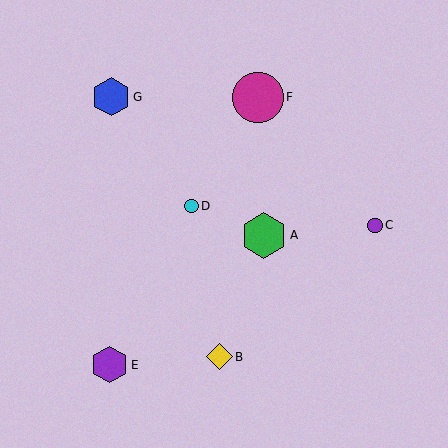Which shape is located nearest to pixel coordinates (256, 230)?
The green hexagon (labeled A) at (264, 235) is nearest to that location.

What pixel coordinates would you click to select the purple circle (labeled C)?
Click at (375, 225) to select the purple circle C.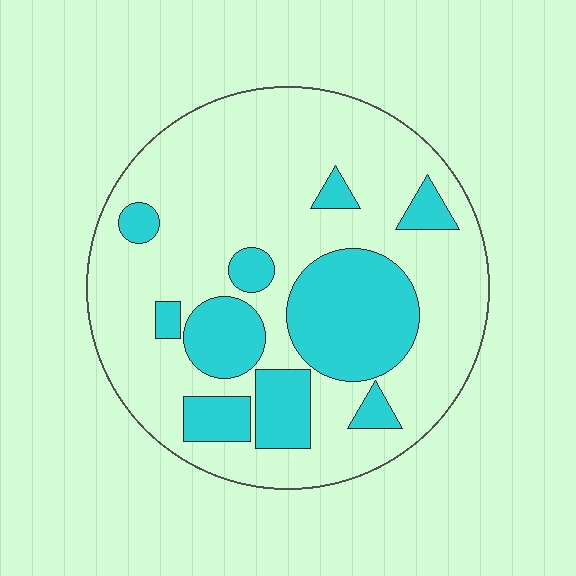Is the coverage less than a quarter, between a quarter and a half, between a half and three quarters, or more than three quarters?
Between a quarter and a half.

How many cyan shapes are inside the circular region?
10.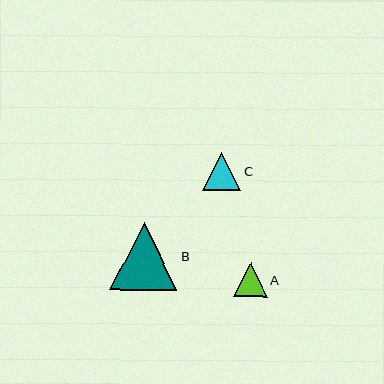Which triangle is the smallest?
Triangle A is the smallest with a size of approximately 33 pixels.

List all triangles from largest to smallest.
From largest to smallest: B, C, A.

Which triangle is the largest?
Triangle B is the largest with a size of approximately 67 pixels.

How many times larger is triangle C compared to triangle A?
Triangle C is approximately 1.1 times the size of triangle A.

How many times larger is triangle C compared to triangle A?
Triangle C is approximately 1.1 times the size of triangle A.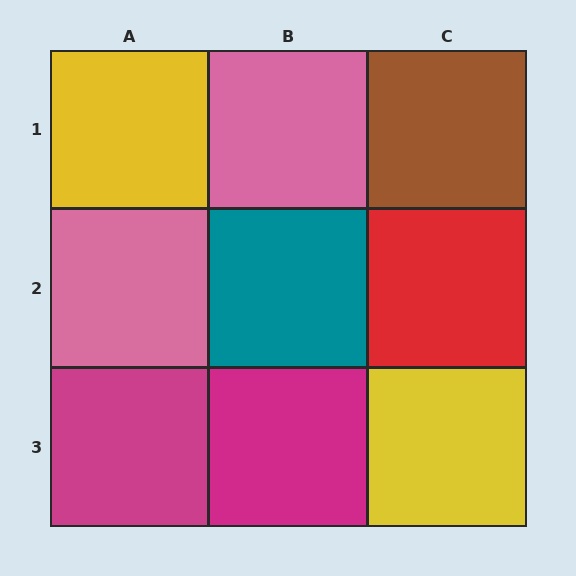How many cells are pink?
2 cells are pink.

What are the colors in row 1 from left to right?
Yellow, pink, brown.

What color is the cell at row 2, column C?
Red.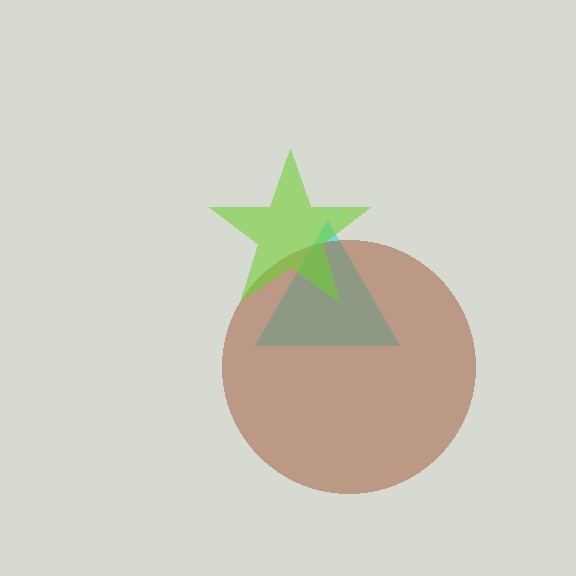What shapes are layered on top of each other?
The layered shapes are: a cyan triangle, a brown circle, a lime star.